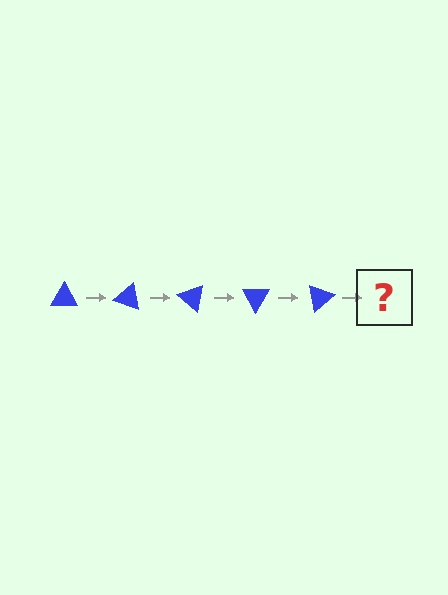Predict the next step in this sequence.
The next step is a blue triangle rotated 100 degrees.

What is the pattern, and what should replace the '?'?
The pattern is that the triangle rotates 20 degrees each step. The '?' should be a blue triangle rotated 100 degrees.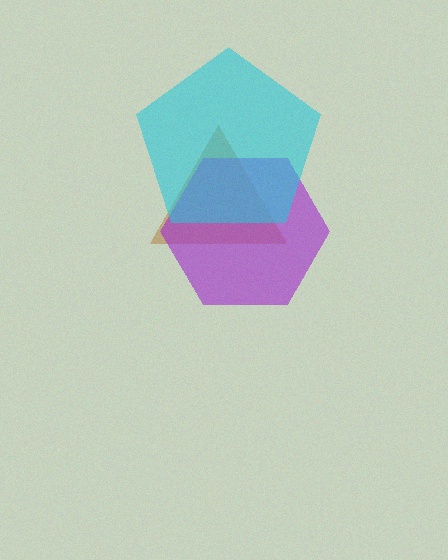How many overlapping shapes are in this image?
There are 3 overlapping shapes in the image.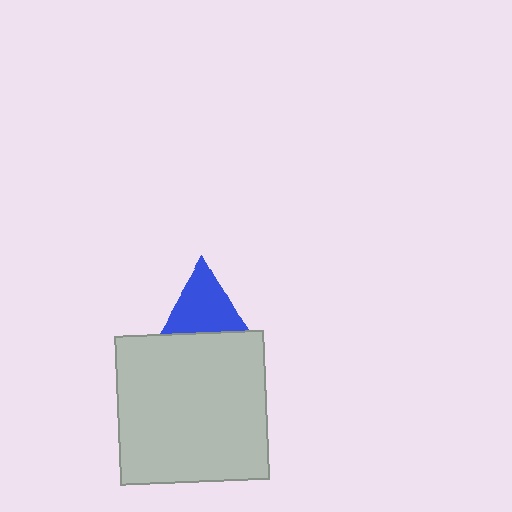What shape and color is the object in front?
The object in front is a light gray square.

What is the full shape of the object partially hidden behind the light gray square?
The partially hidden object is a blue triangle.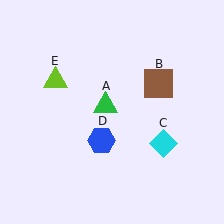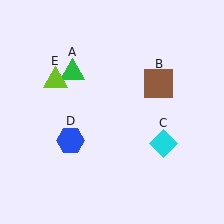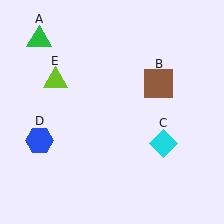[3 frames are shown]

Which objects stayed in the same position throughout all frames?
Brown square (object B) and cyan diamond (object C) and lime triangle (object E) remained stationary.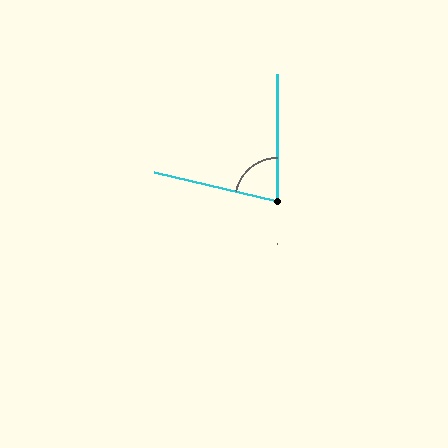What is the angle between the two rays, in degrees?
Approximately 77 degrees.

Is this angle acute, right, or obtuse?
It is acute.